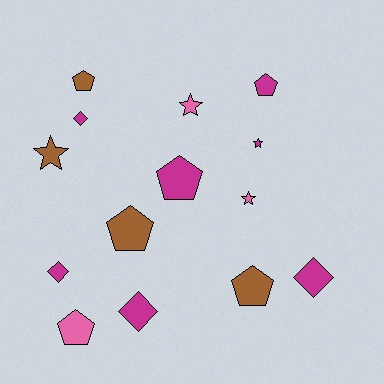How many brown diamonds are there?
There are no brown diamonds.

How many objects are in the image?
There are 14 objects.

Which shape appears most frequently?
Pentagon, with 6 objects.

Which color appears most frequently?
Magenta, with 7 objects.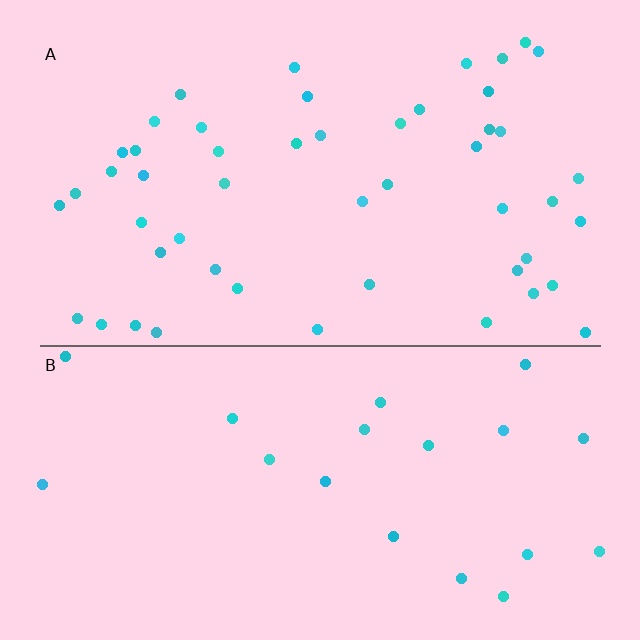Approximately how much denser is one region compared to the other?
Approximately 2.5× — region A over region B.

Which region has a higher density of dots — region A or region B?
A (the top).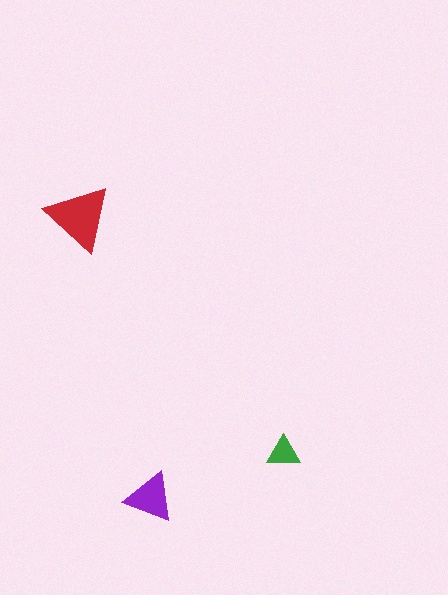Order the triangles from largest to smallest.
the red one, the purple one, the green one.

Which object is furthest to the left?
The red triangle is leftmost.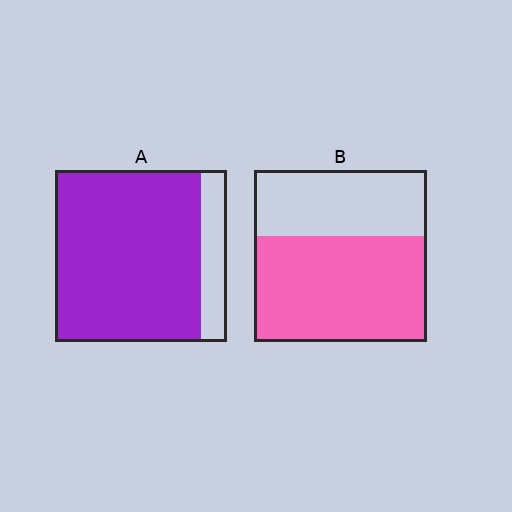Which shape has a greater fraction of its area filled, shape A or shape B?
Shape A.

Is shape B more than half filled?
Yes.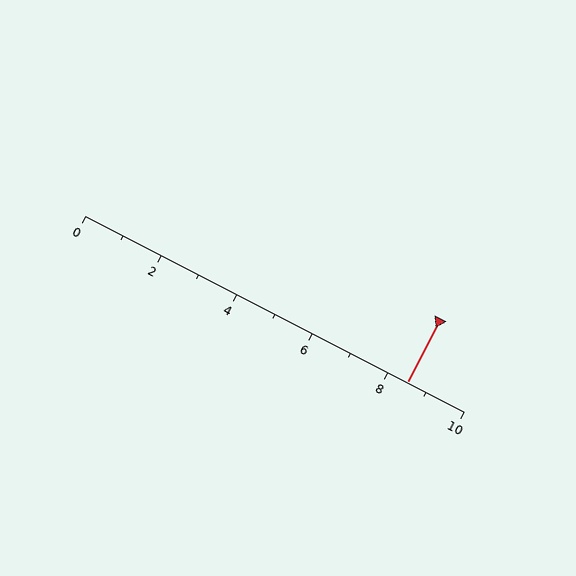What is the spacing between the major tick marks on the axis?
The major ticks are spaced 2 apart.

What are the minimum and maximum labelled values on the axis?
The axis runs from 0 to 10.